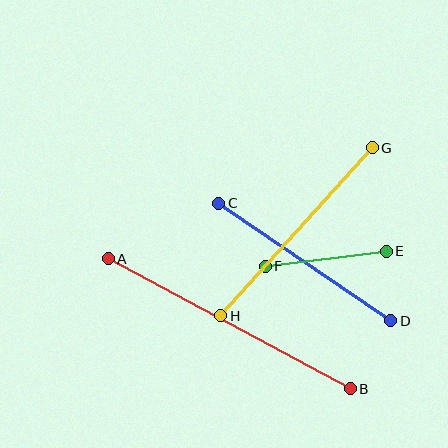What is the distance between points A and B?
The distance is approximately 275 pixels.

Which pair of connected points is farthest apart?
Points A and B are farthest apart.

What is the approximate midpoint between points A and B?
The midpoint is at approximately (229, 324) pixels.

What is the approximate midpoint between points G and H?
The midpoint is at approximately (297, 232) pixels.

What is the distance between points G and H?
The distance is approximately 226 pixels.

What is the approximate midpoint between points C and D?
The midpoint is at approximately (305, 262) pixels.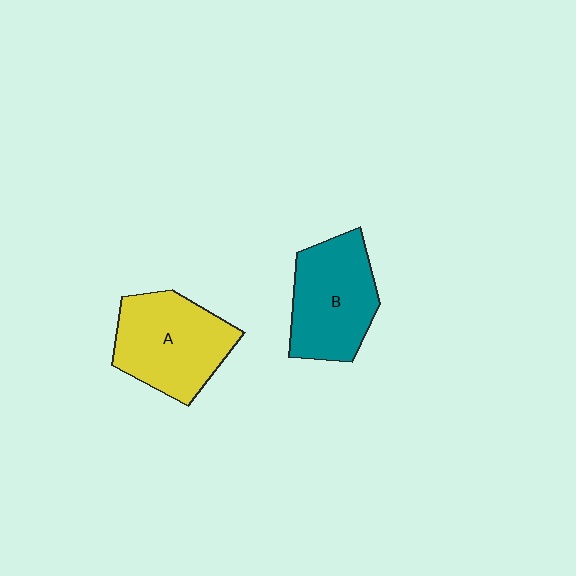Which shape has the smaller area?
Shape B (teal).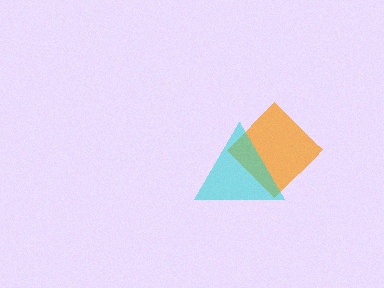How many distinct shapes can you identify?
There are 2 distinct shapes: an orange diamond, a cyan triangle.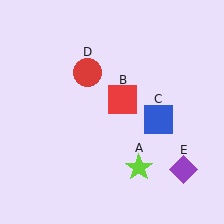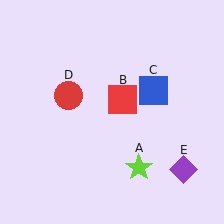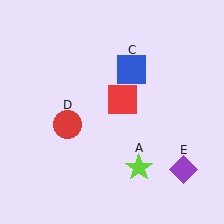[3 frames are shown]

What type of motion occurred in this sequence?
The blue square (object C), red circle (object D) rotated counterclockwise around the center of the scene.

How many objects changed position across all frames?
2 objects changed position: blue square (object C), red circle (object D).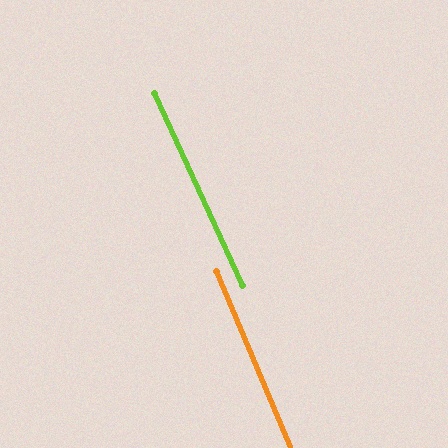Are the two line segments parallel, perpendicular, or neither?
Parallel — their directions differ by only 1.6°.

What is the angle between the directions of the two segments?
Approximately 2 degrees.